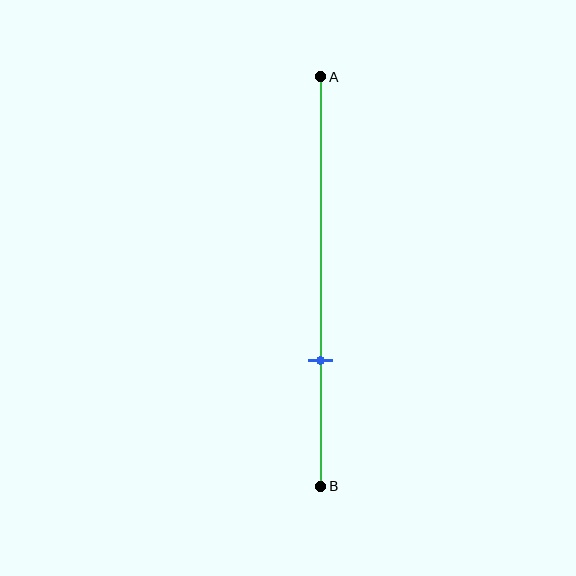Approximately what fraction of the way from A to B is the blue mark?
The blue mark is approximately 70% of the way from A to B.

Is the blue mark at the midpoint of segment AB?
No, the mark is at about 70% from A, not at the 50% midpoint.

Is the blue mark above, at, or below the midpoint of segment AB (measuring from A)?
The blue mark is below the midpoint of segment AB.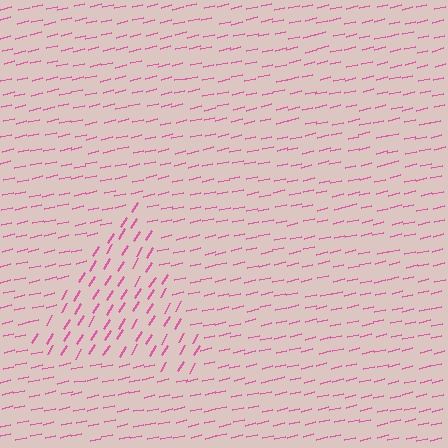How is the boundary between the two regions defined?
The boundary is defined purely by a change in line orientation (approximately 45 degrees difference). All lines are the same color and thickness.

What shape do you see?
I see a triangle.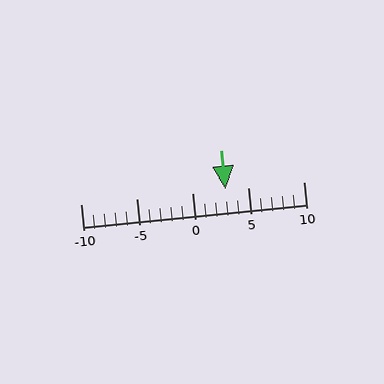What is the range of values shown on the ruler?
The ruler shows values from -10 to 10.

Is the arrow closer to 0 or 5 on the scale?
The arrow is closer to 5.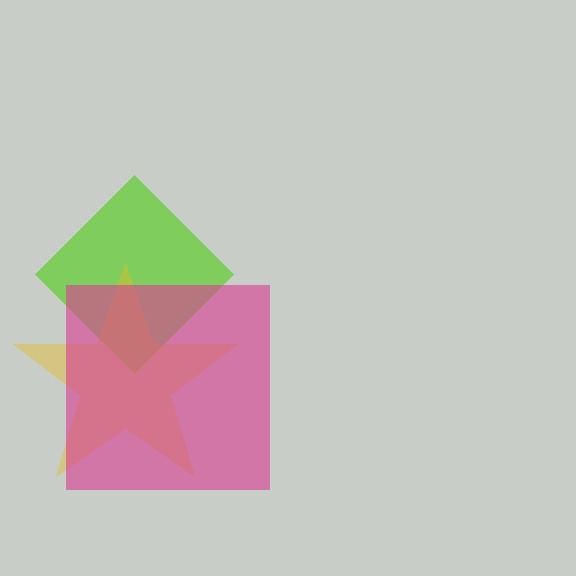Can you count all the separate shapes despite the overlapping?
Yes, there are 3 separate shapes.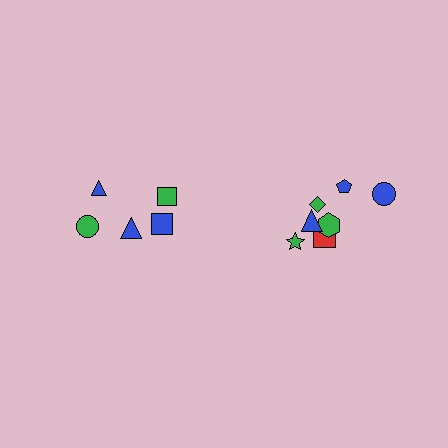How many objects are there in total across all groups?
There are 12 objects.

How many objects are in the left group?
There are 5 objects.